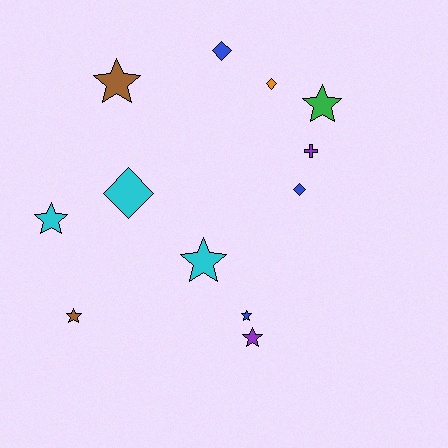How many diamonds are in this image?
There are 4 diamonds.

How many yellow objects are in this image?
There are no yellow objects.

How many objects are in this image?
There are 12 objects.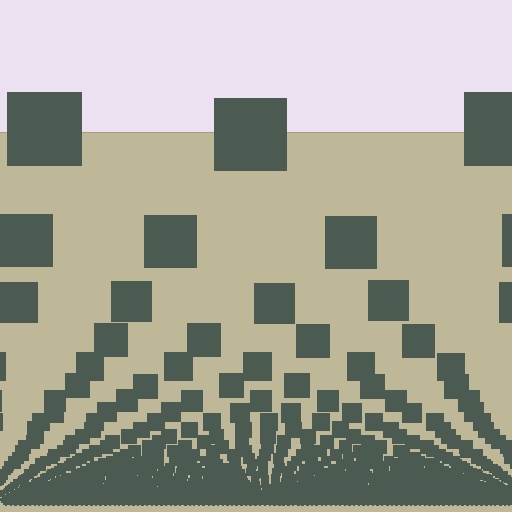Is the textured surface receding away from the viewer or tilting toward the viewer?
The surface appears to tilt toward the viewer. Texture elements get larger and sparser toward the top.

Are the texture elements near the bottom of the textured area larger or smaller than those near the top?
Smaller. The gradient is inverted — elements near the bottom are smaller and denser.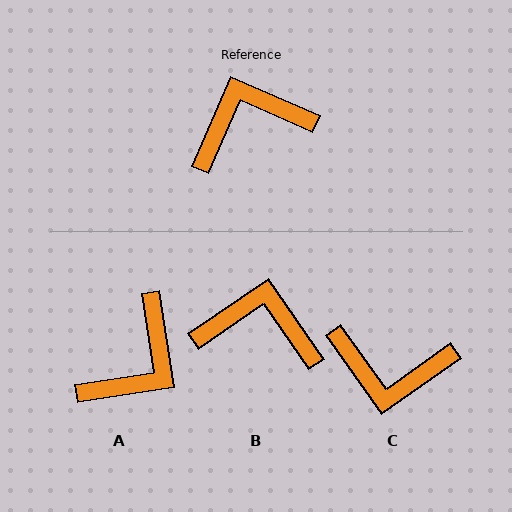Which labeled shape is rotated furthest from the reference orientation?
C, about 149 degrees away.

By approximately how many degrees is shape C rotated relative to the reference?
Approximately 149 degrees counter-clockwise.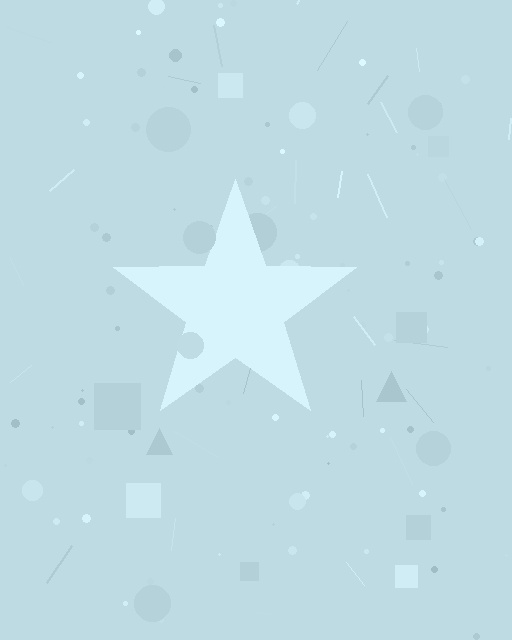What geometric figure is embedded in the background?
A star is embedded in the background.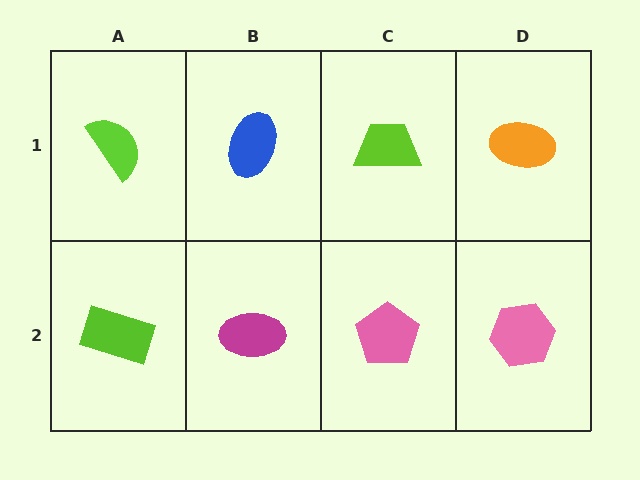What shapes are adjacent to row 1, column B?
A magenta ellipse (row 2, column B), a lime semicircle (row 1, column A), a lime trapezoid (row 1, column C).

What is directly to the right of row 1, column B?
A lime trapezoid.